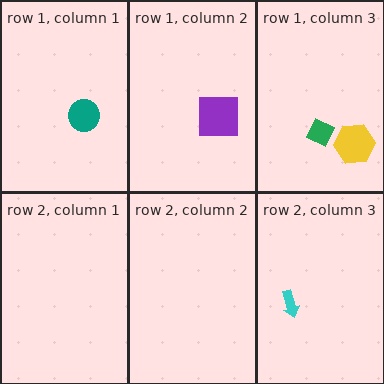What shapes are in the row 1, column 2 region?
The purple square.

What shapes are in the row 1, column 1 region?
The teal circle.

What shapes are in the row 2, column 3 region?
The cyan arrow.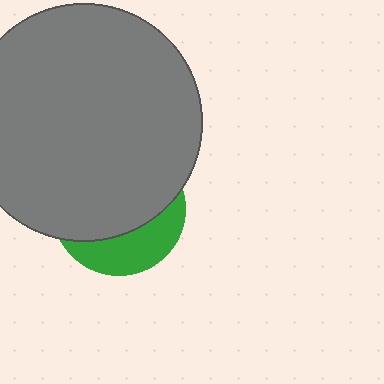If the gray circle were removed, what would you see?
You would see the complete green circle.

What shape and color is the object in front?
The object in front is a gray circle.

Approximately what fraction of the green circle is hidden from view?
Roughly 68% of the green circle is hidden behind the gray circle.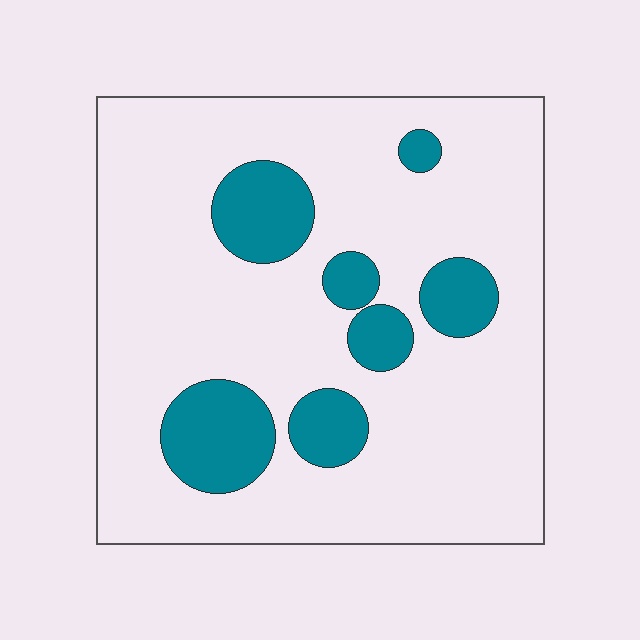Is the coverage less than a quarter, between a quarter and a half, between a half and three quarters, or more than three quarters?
Less than a quarter.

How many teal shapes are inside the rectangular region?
7.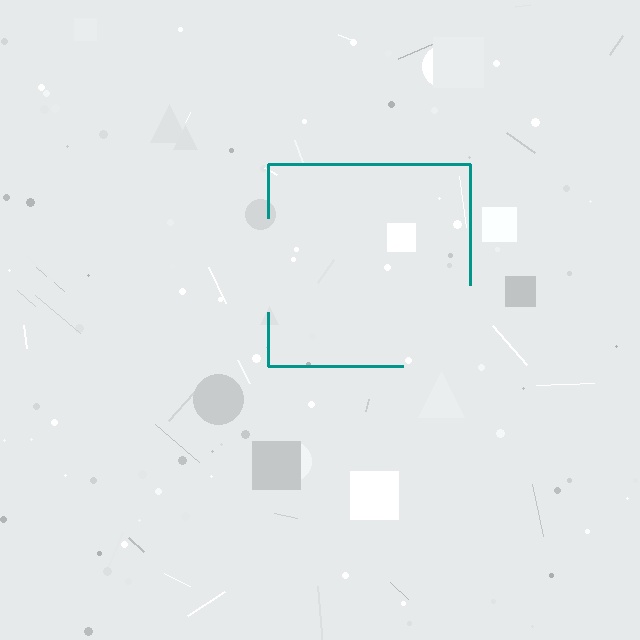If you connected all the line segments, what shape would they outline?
They would outline a square.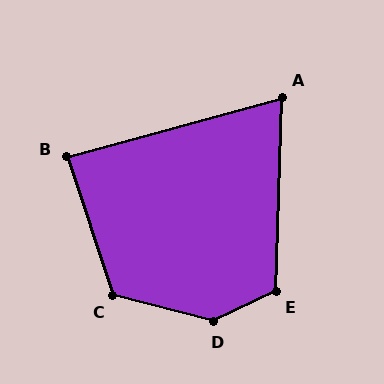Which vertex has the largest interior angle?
D, at approximately 141 degrees.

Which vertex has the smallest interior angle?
A, at approximately 73 degrees.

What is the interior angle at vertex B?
Approximately 87 degrees (approximately right).